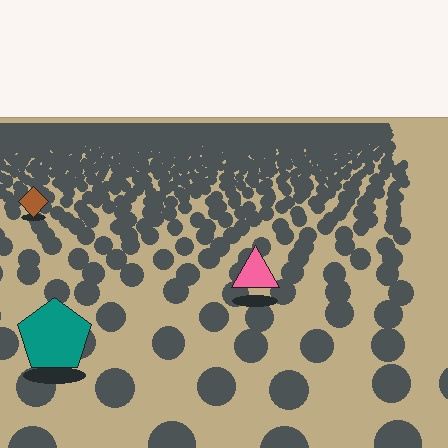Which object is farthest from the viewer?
The brown diamond is farthest from the viewer. It appears smaller and the ground texture around it is denser.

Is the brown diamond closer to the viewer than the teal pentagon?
No. The teal pentagon is closer — you can tell from the texture gradient: the ground texture is coarser near it.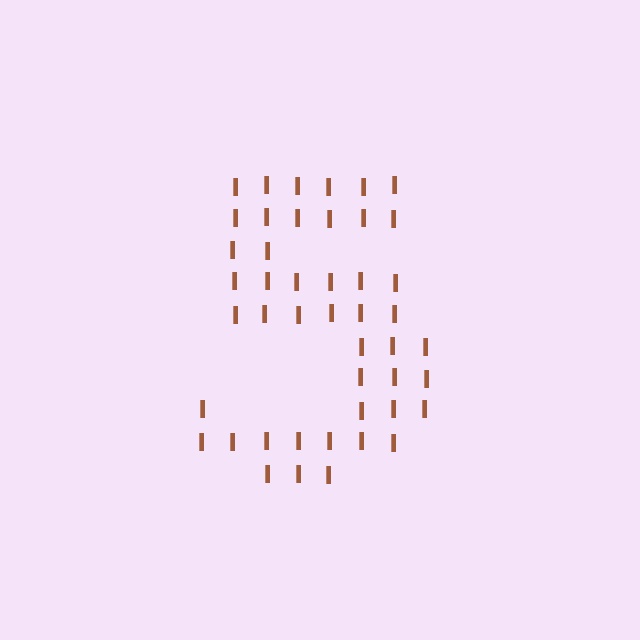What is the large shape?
The large shape is the digit 5.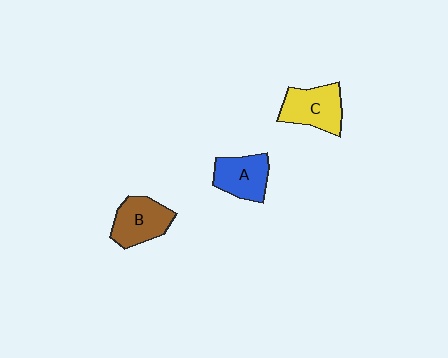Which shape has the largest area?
Shape C (yellow).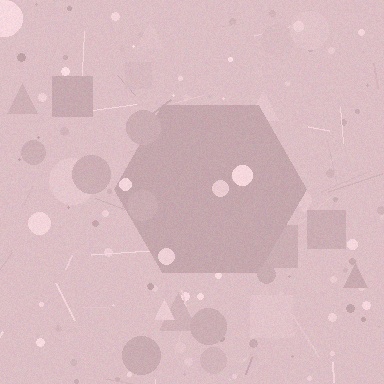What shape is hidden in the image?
A hexagon is hidden in the image.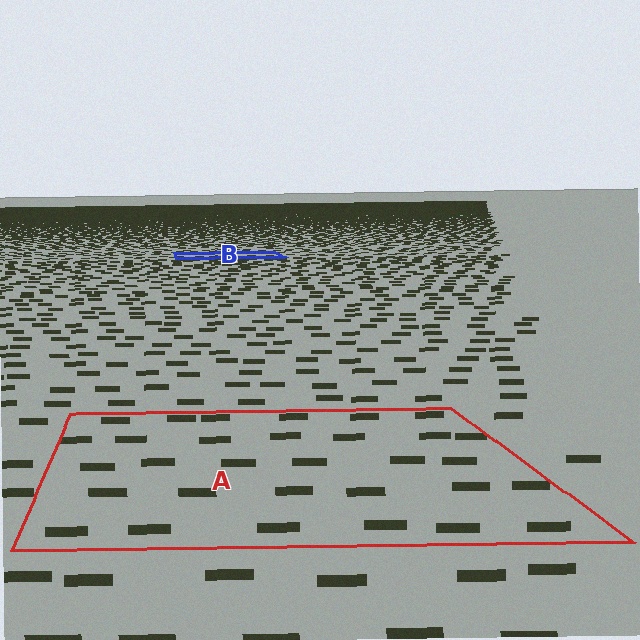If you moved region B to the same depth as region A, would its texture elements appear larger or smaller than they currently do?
They would appear larger. At a closer depth, the same texture elements are projected at a bigger on-screen size.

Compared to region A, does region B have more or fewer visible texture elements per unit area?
Region B has more texture elements per unit area — they are packed more densely because it is farther away.